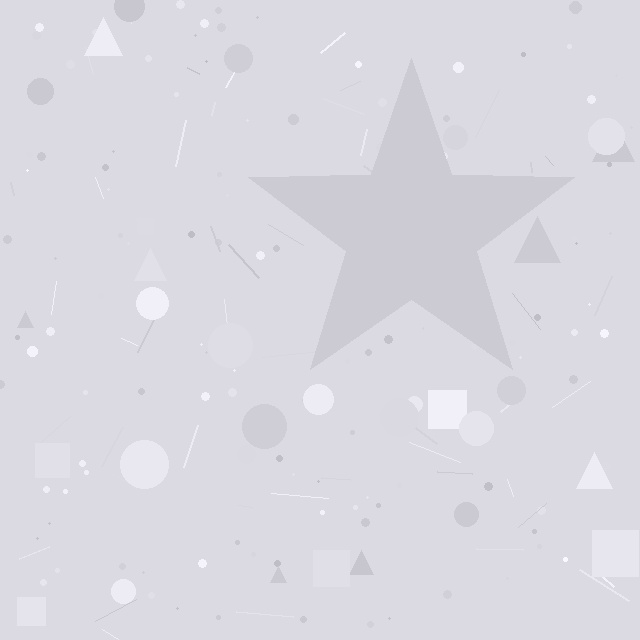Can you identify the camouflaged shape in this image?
The camouflaged shape is a star.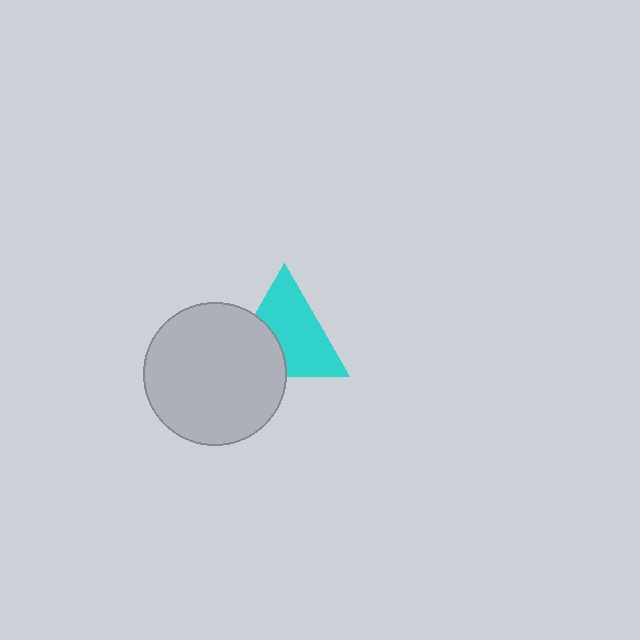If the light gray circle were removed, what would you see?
You would see the complete cyan triangle.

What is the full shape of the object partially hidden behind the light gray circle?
The partially hidden object is a cyan triangle.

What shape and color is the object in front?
The object in front is a light gray circle.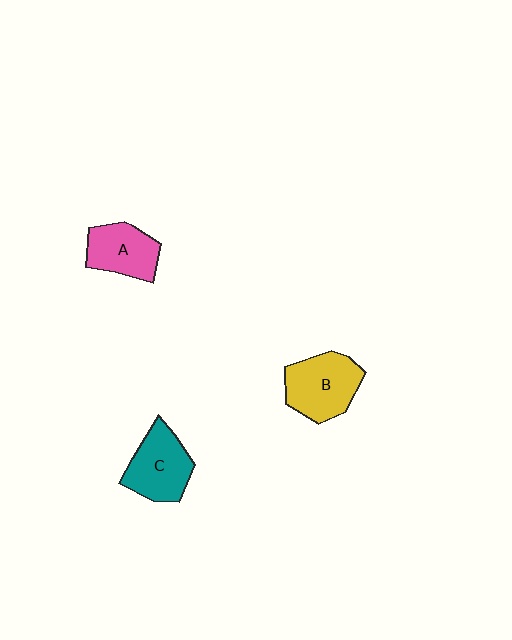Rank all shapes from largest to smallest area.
From largest to smallest: B (yellow), C (teal), A (pink).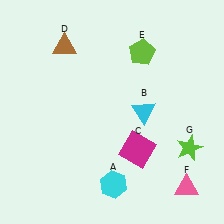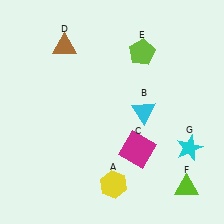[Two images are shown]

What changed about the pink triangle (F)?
In Image 1, F is pink. In Image 2, it changed to lime.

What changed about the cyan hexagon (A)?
In Image 1, A is cyan. In Image 2, it changed to yellow.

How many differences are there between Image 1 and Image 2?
There are 3 differences between the two images.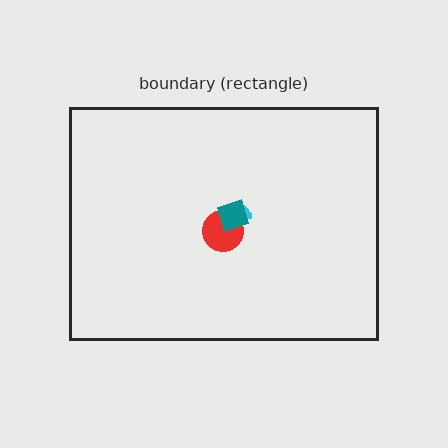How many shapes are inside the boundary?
3 inside, 0 outside.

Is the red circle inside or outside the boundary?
Inside.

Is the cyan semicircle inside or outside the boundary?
Inside.